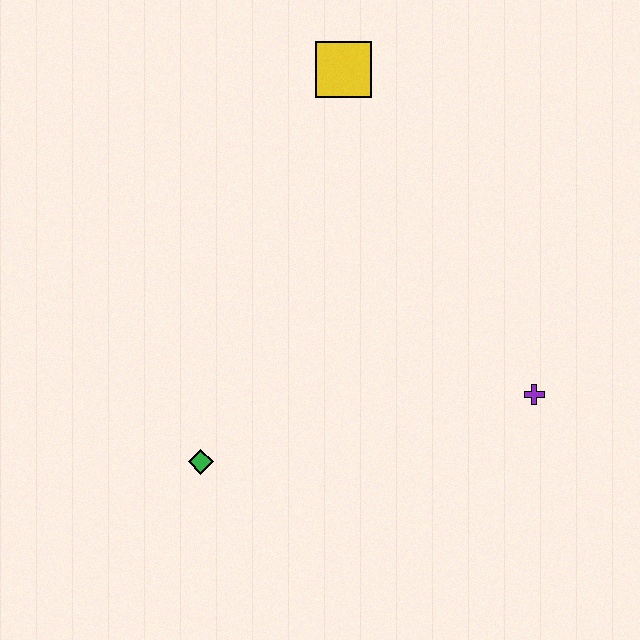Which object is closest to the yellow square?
The purple cross is closest to the yellow square.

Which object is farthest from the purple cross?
The yellow square is farthest from the purple cross.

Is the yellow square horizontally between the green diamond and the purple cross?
Yes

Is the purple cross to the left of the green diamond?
No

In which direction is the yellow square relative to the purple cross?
The yellow square is above the purple cross.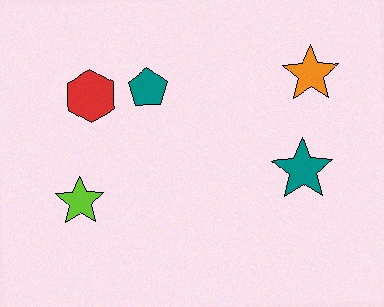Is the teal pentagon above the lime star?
Yes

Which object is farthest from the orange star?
The lime star is farthest from the orange star.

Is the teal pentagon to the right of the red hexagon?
Yes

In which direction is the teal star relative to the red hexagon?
The teal star is to the right of the red hexagon.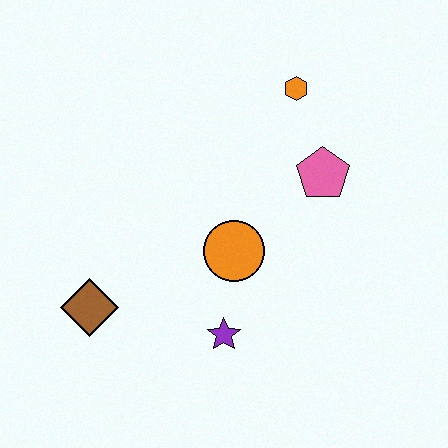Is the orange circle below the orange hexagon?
Yes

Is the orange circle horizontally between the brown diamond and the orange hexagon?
Yes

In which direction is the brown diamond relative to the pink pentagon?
The brown diamond is to the left of the pink pentagon.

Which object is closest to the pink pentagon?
The orange hexagon is closest to the pink pentagon.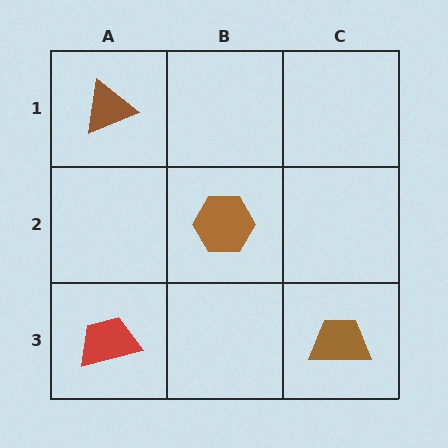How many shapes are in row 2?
1 shape.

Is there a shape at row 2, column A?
No, that cell is empty.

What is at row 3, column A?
A red trapezoid.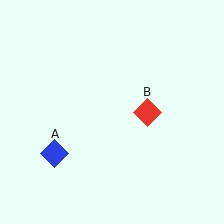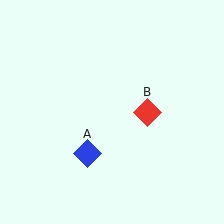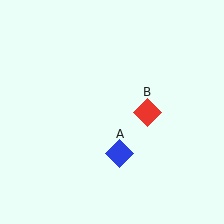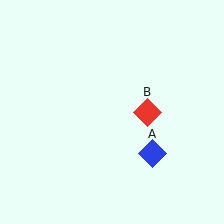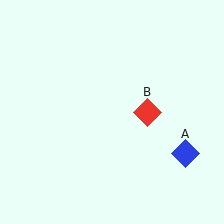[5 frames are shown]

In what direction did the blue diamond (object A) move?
The blue diamond (object A) moved right.